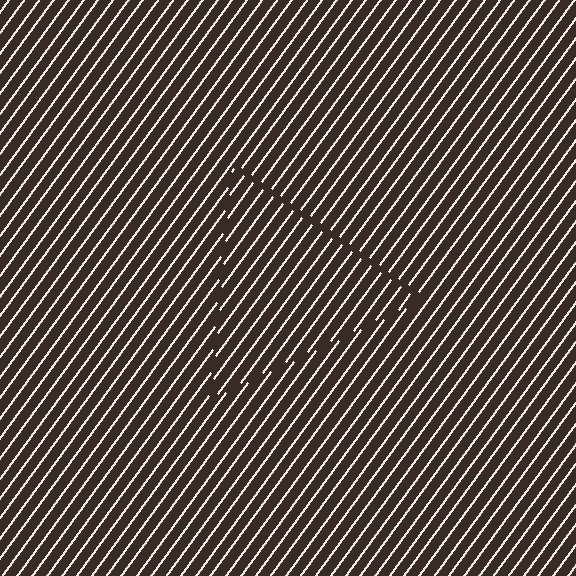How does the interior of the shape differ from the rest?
The interior of the shape contains the same grating, shifted by half a period — the contour is defined by the phase discontinuity where line-ends from the inner and outer gratings abut.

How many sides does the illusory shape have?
3 sides — the line-ends trace a triangle.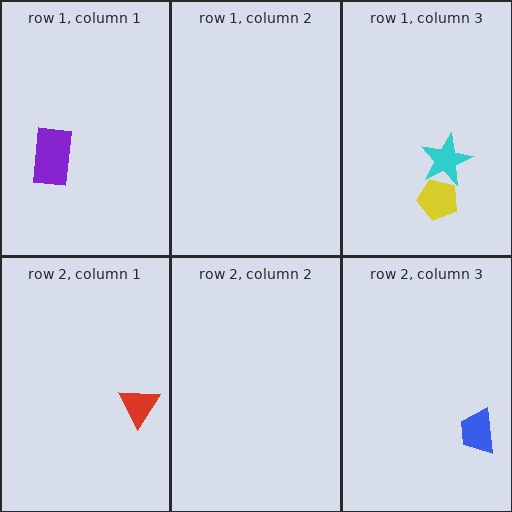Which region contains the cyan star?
The row 1, column 3 region.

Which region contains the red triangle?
The row 2, column 1 region.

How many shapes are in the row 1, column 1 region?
1.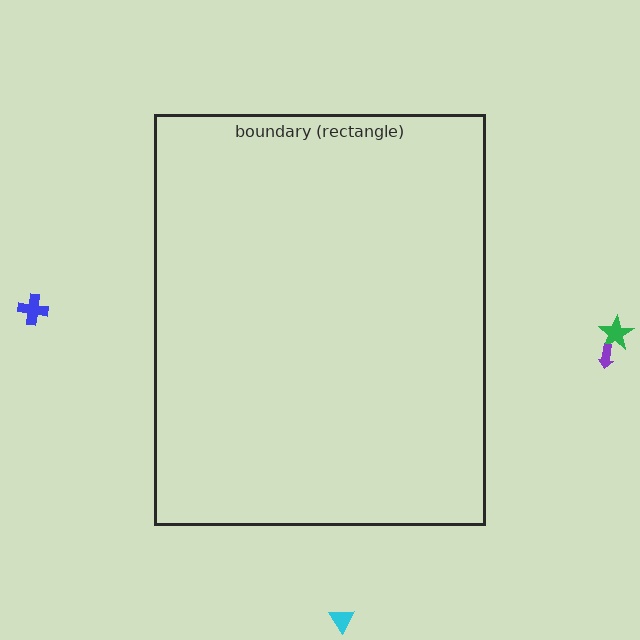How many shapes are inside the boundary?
0 inside, 4 outside.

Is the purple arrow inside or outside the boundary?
Outside.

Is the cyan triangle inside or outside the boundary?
Outside.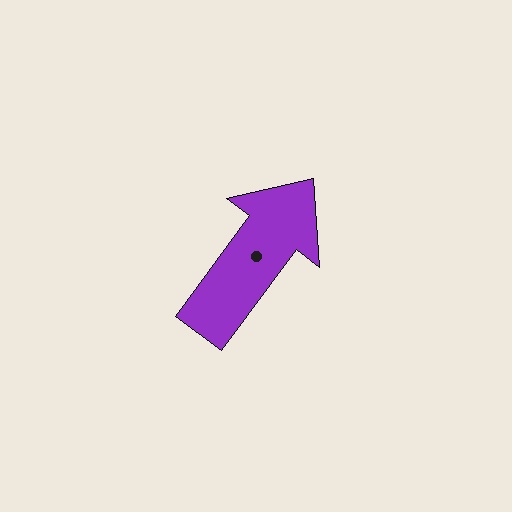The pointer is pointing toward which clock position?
Roughly 1 o'clock.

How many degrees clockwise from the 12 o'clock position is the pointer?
Approximately 36 degrees.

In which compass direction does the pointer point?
Northeast.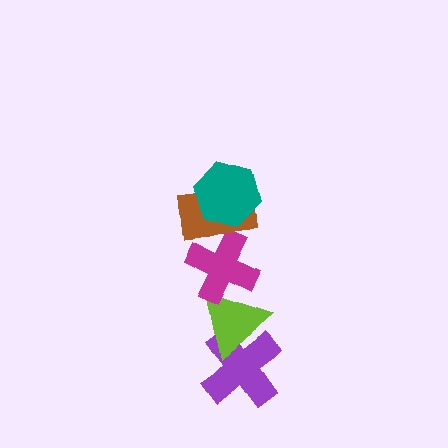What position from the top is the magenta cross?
The magenta cross is 3rd from the top.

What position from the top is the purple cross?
The purple cross is 5th from the top.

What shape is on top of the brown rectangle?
The teal hexagon is on top of the brown rectangle.